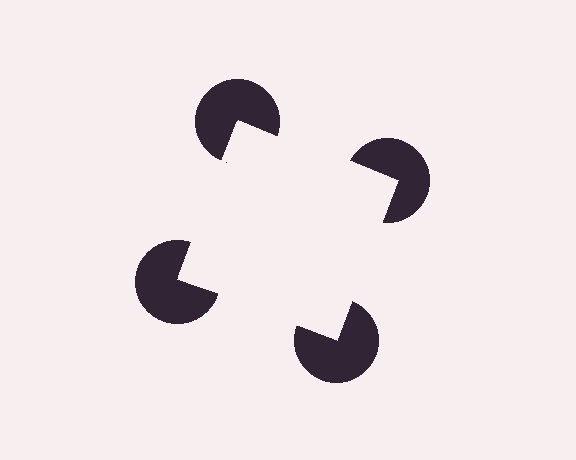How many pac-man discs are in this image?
There are 4 — one at each vertex of the illusory square.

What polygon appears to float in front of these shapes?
An illusory square — its edges are inferred from the aligned wedge cuts in the pac-man discs, not physically drawn.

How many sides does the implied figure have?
4 sides.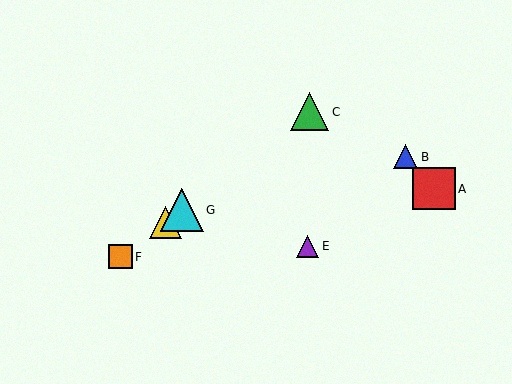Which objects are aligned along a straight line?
Objects C, D, F, G are aligned along a straight line.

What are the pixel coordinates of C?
Object C is at (310, 112).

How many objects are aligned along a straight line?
4 objects (C, D, F, G) are aligned along a straight line.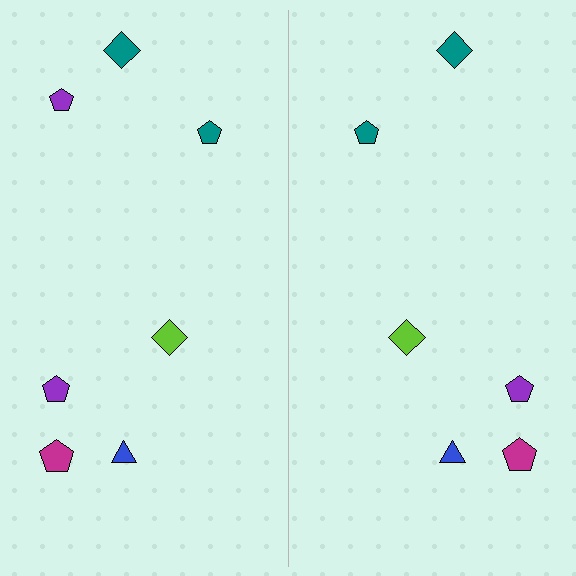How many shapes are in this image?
There are 13 shapes in this image.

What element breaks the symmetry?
A purple pentagon is missing from the right side.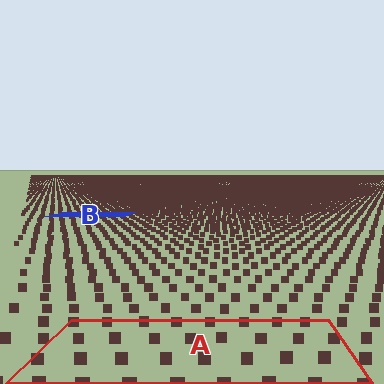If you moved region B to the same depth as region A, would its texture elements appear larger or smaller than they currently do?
They would appear larger. At a closer depth, the same texture elements are projected at a bigger on-screen size.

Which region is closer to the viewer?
Region A is closer. The texture elements there are larger and more spread out.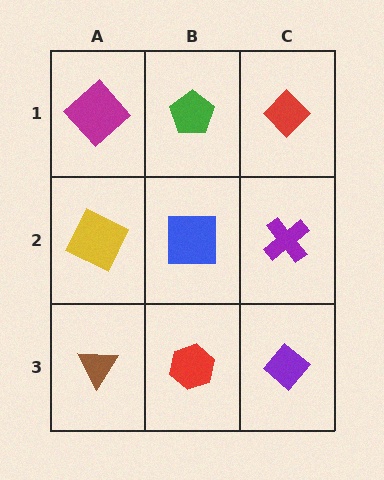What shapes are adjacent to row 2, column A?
A magenta diamond (row 1, column A), a brown triangle (row 3, column A), a blue square (row 2, column B).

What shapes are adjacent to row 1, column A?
A yellow square (row 2, column A), a green pentagon (row 1, column B).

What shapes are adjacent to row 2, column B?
A green pentagon (row 1, column B), a red hexagon (row 3, column B), a yellow square (row 2, column A), a purple cross (row 2, column C).